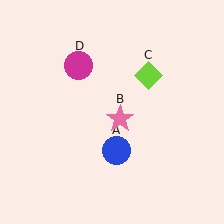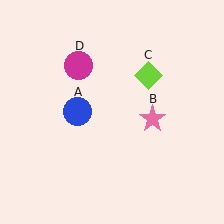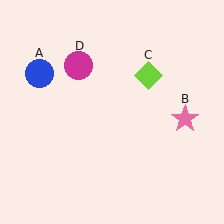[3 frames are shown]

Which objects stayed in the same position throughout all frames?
Lime diamond (object C) and magenta circle (object D) remained stationary.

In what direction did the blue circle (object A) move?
The blue circle (object A) moved up and to the left.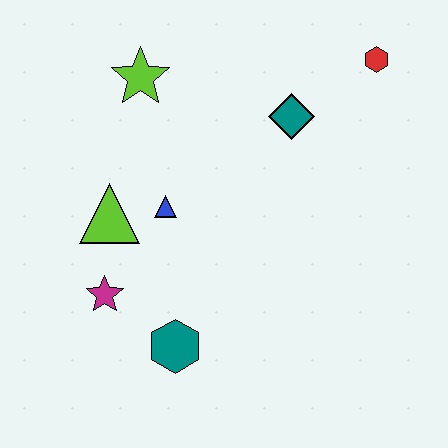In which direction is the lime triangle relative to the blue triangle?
The lime triangle is to the left of the blue triangle.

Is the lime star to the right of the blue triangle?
No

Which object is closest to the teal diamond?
The red hexagon is closest to the teal diamond.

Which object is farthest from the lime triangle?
The red hexagon is farthest from the lime triangle.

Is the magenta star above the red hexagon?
No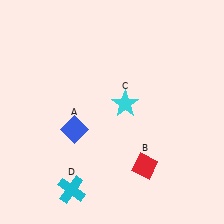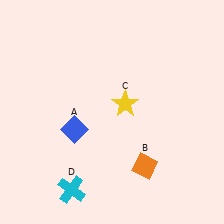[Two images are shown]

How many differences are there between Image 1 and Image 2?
There are 2 differences between the two images.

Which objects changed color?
B changed from red to orange. C changed from cyan to yellow.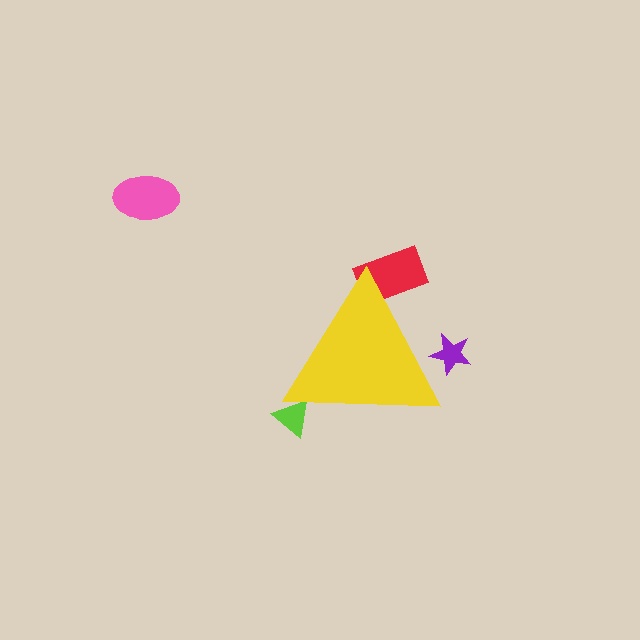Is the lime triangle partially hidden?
Yes, the lime triangle is partially hidden behind the yellow triangle.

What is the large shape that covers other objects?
A yellow triangle.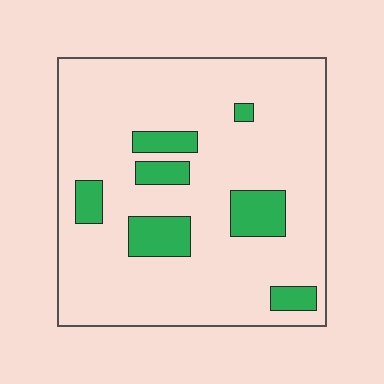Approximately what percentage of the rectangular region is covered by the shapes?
Approximately 15%.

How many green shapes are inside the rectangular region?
7.